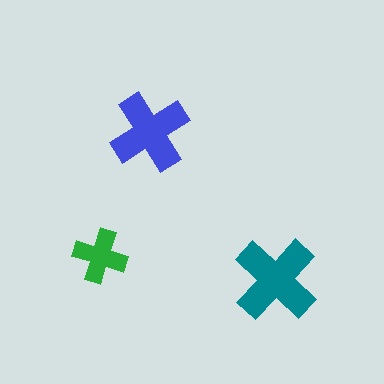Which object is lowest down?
The teal cross is bottommost.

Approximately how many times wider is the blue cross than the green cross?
About 1.5 times wider.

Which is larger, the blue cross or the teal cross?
The teal one.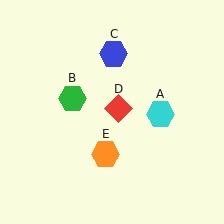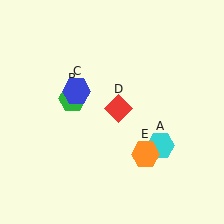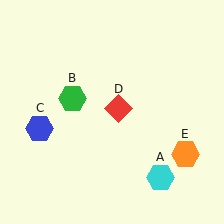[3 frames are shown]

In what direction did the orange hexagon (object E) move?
The orange hexagon (object E) moved right.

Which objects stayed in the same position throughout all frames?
Green hexagon (object B) and red diamond (object D) remained stationary.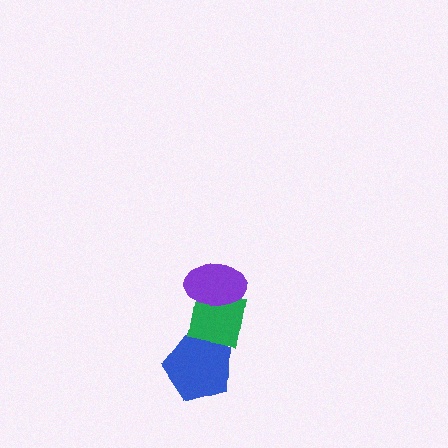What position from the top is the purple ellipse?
The purple ellipse is 1st from the top.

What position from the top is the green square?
The green square is 2nd from the top.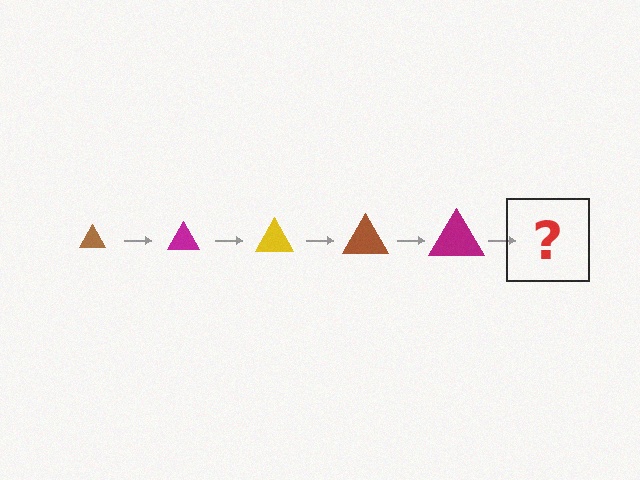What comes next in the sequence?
The next element should be a yellow triangle, larger than the previous one.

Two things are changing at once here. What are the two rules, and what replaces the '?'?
The two rules are that the triangle grows larger each step and the color cycles through brown, magenta, and yellow. The '?' should be a yellow triangle, larger than the previous one.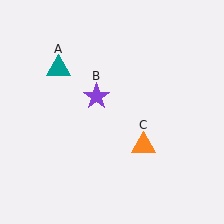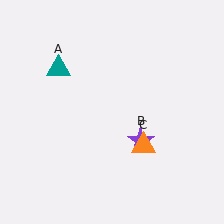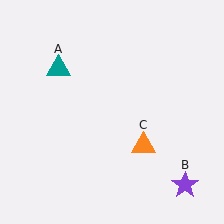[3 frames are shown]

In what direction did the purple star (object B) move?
The purple star (object B) moved down and to the right.